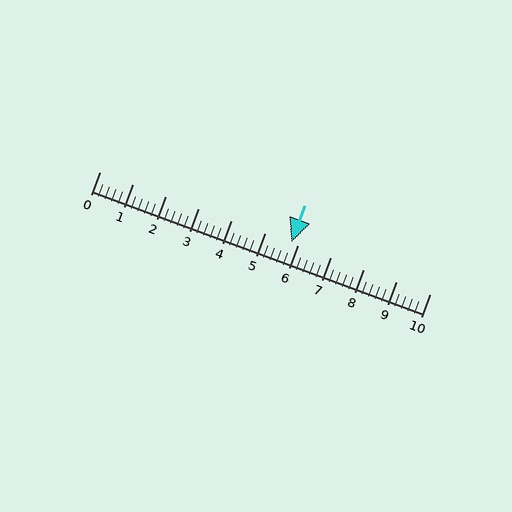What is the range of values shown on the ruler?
The ruler shows values from 0 to 10.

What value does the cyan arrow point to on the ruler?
The cyan arrow points to approximately 5.8.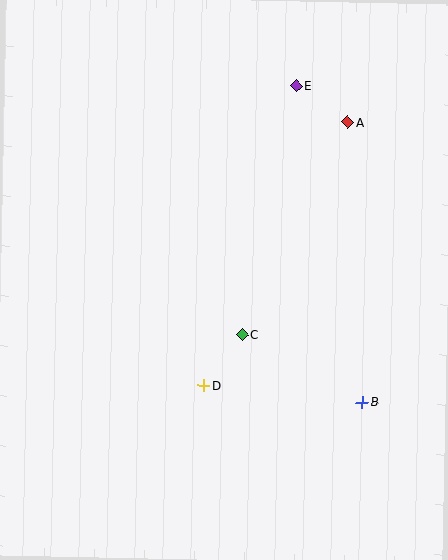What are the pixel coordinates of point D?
Point D is at (203, 385).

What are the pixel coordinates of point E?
Point E is at (296, 86).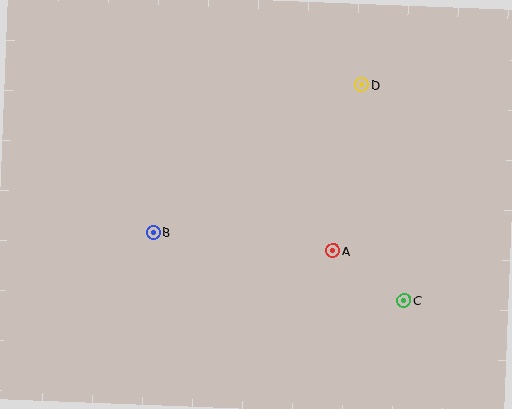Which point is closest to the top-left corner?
Point B is closest to the top-left corner.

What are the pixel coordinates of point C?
Point C is at (404, 301).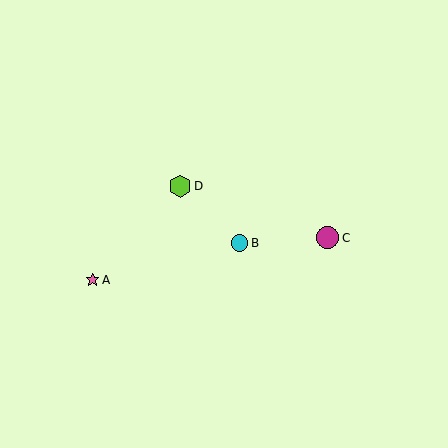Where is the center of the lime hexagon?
The center of the lime hexagon is at (180, 186).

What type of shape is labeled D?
Shape D is a lime hexagon.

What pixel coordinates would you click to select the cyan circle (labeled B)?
Click at (240, 243) to select the cyan circle B.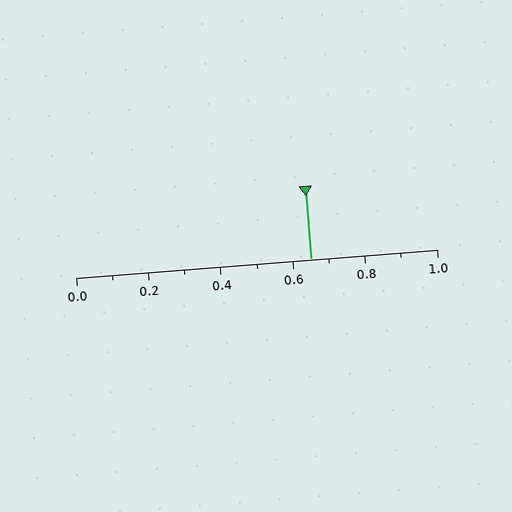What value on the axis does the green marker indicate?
The marker indicates approximately 0.65.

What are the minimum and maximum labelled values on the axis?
The axis runs from 0.0 to 1.0.